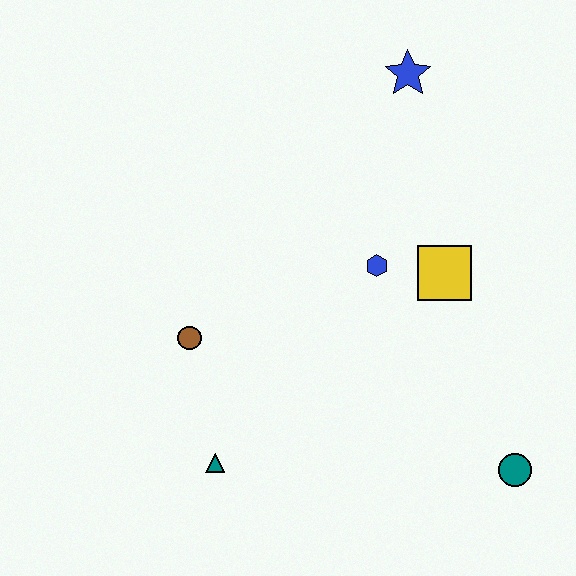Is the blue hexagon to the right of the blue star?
No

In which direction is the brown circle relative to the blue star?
The brown circle is below the blue star.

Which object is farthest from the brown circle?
The teal circle is farthest from the brown circle.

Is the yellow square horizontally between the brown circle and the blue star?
No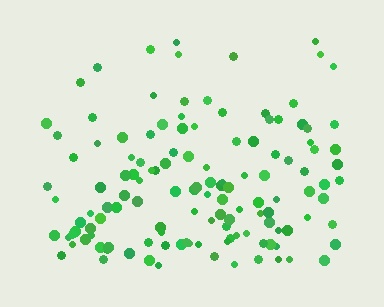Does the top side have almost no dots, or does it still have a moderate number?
Still a moderate number, just noticeably fewer than the bottom.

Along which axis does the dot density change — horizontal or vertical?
Vertical.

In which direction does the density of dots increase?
From top to bottom, with the bottom side densest.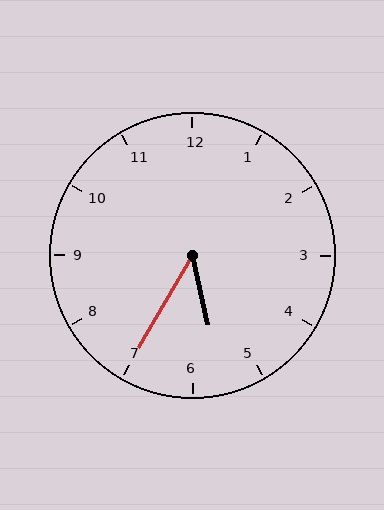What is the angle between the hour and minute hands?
Approximately 42 degrees.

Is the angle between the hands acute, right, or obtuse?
It is acute.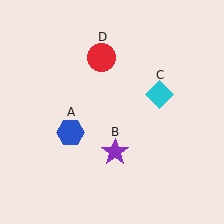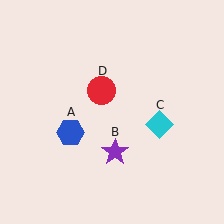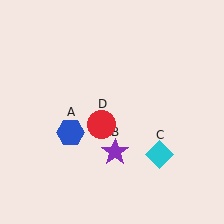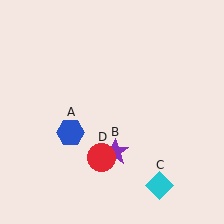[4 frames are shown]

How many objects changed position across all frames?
2 objects changed position: cyan diamond (object C), red circle (object D).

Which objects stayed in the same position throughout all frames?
Blue hexagon (object A) and purple star (object B) remained stationary.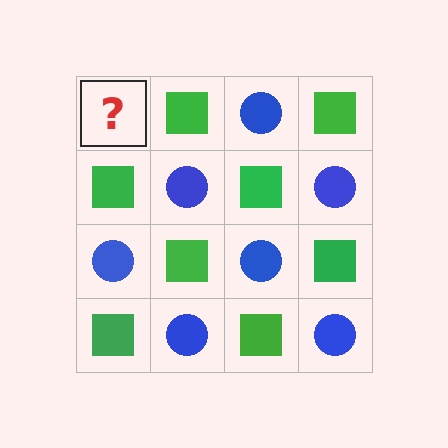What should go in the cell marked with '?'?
The missing cell should contain a blue circle.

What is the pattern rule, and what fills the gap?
The rule is that it alternates blue circle and green square in a checkerboard pattern. The gap should be filled with a blue circle.